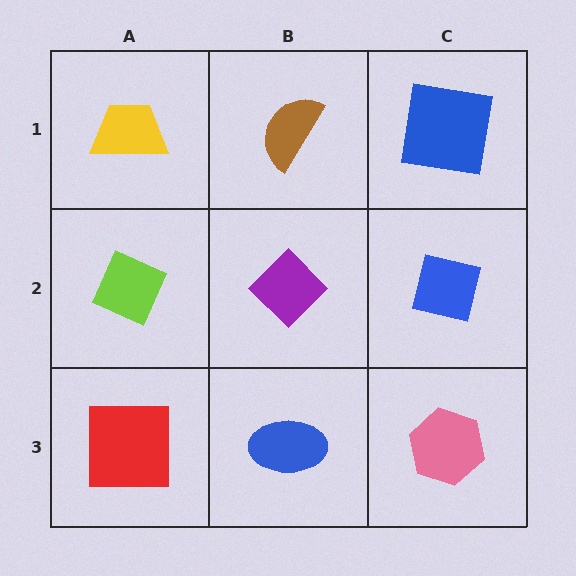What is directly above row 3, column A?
A lime diamond.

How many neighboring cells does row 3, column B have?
3.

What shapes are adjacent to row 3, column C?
A blue square (row 2, column C), a blue ellipse (row 3, column B).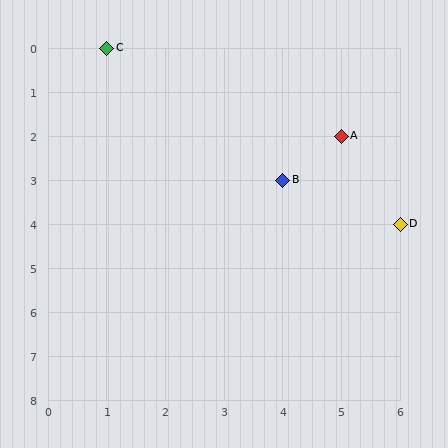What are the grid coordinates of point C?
Point C is at grid coordinates (1, 0).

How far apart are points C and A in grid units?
Points C and A are 4 columns and 2 rows apart (about 4.5 grid units diagonally).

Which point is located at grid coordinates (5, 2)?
Point A is at (5, 2).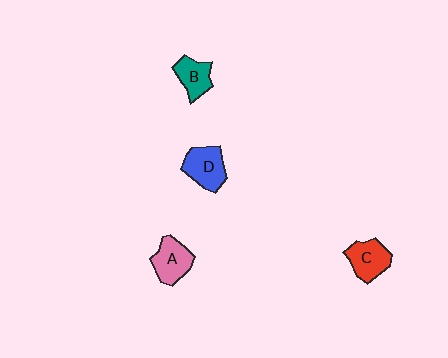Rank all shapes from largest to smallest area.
From largest to smallest: D (blue), A (pink), C (red), B (teal).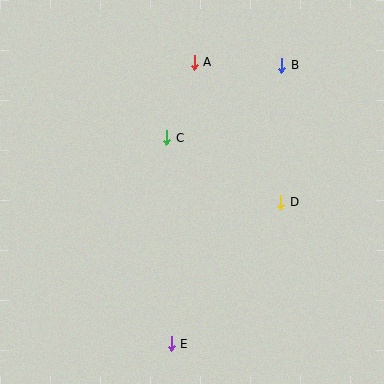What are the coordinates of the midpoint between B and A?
The midpoint between B and A is at (238, 64).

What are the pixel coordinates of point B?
Point B is at (282, 65).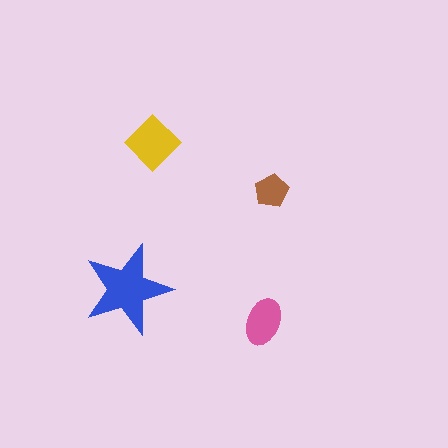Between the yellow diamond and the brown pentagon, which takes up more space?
The yellow diamond.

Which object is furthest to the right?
The brown pentagon is rightmost.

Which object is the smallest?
The brown pentagon.